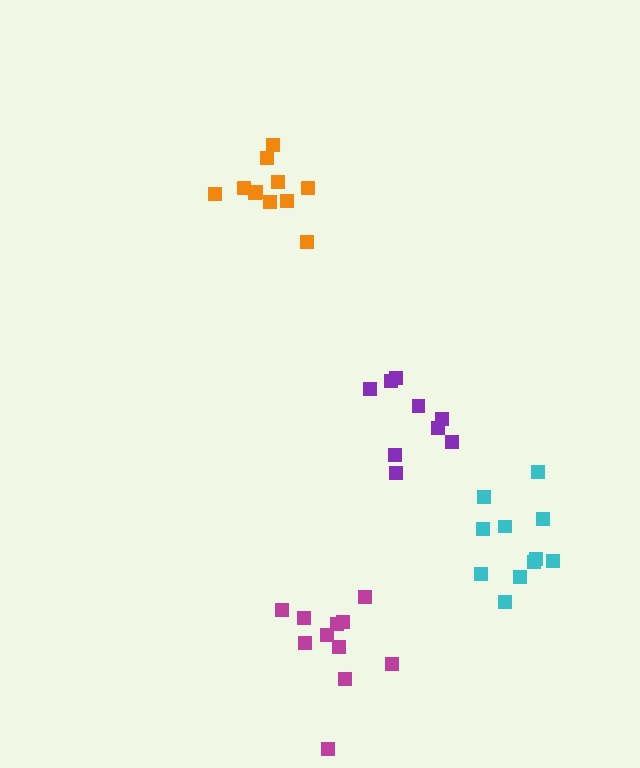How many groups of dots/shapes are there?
There are 4 groups.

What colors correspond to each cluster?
The clusters are colored: orange, magenta, purple, cyan.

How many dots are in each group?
Group 1: 11 dots, Group 2: 11 dots, Group 3: 9 dots, Group 4: 11 dots (42 total).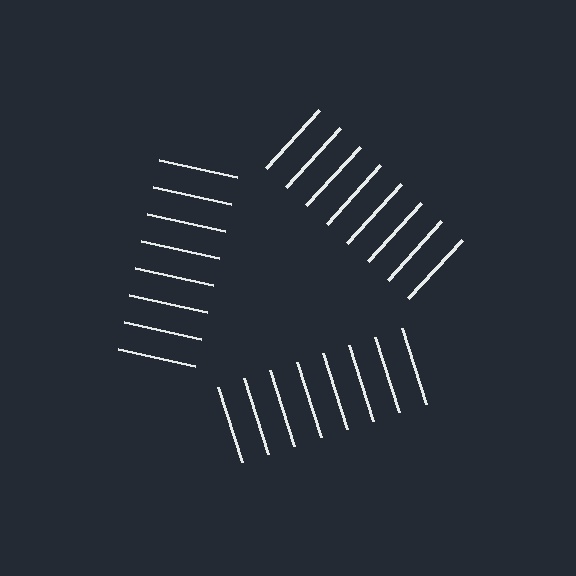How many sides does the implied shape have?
3 sides — the line-ends trace a triangle.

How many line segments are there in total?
24 — 8 along each of the 3 edges.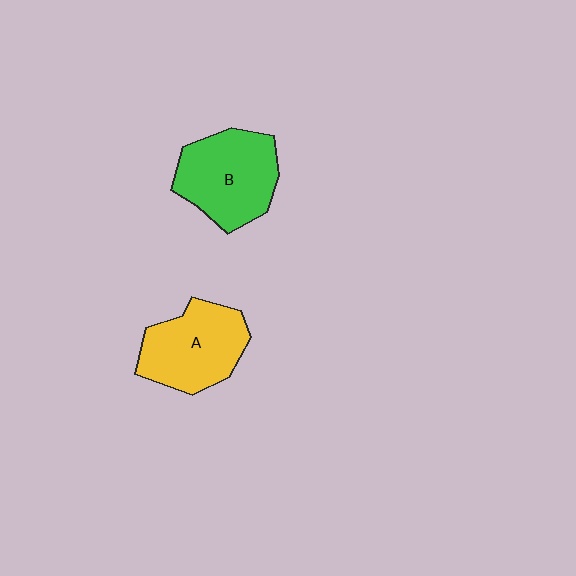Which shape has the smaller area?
Shape A (yellow).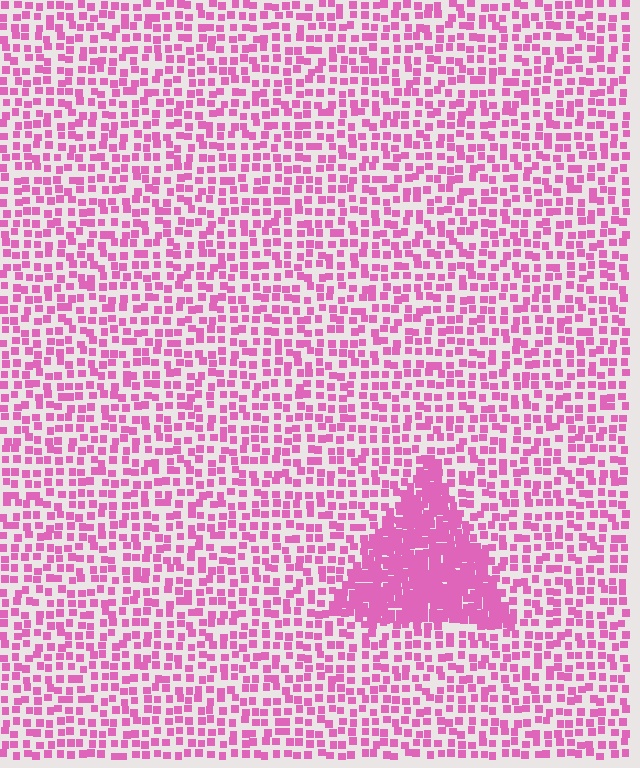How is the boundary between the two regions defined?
The boundary is defined by a change in element density (approximately 2.6x ratio). All elements are the same color, size, and shape.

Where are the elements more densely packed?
The elements are more densely packed inside the triangle boundary.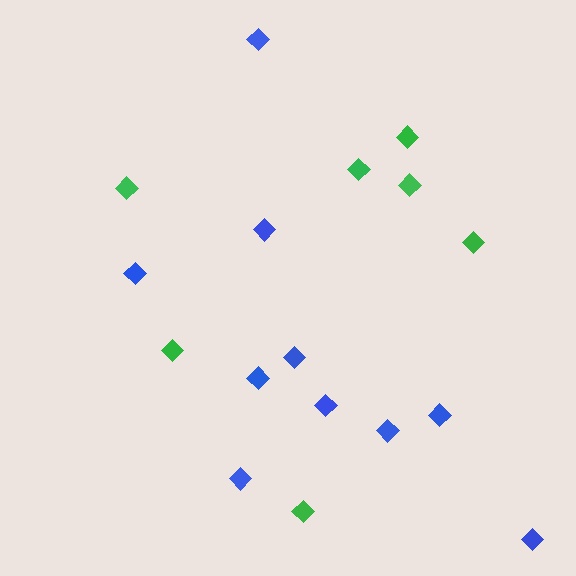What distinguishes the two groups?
There are 2 groups: one group of blue diamonds (10) and one group of green diamonds (7).